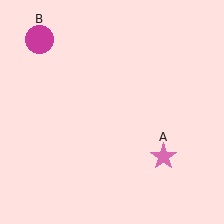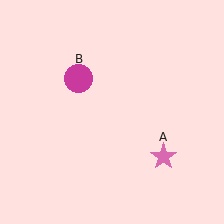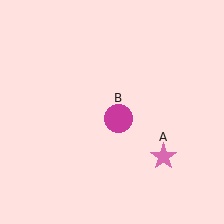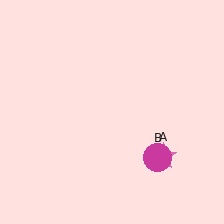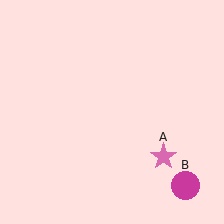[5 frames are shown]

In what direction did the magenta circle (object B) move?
The magenta circle (object B) moved down and to the right.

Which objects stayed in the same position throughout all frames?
Pink star (object A) remained stationary.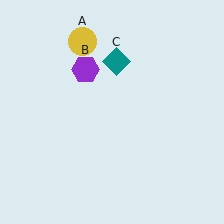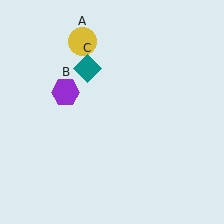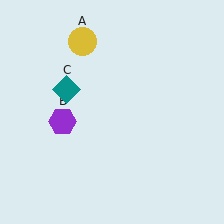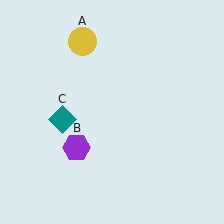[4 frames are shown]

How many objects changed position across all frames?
2 objects changed position: purple hexagon (object B), teal diamond (object C).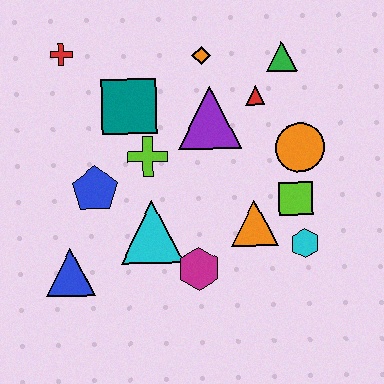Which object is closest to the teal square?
The lime cross is closest to the teal square.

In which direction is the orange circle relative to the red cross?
The orange circle is to the right of the red cross.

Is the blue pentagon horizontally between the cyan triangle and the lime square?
No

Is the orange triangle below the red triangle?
Yes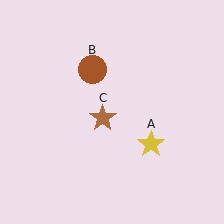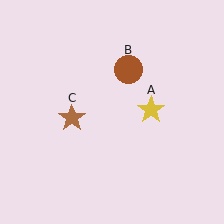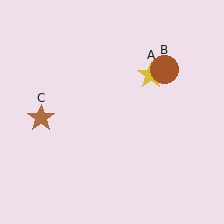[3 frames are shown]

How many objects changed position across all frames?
3 objects changed position: yellow star (object A), brown circle (object B), brown star (object C).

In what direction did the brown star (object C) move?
The brown star (object C) moved left.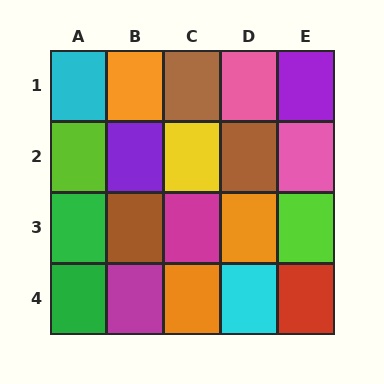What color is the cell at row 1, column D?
Pink.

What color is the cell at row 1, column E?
Purple.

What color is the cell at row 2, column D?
Brown.